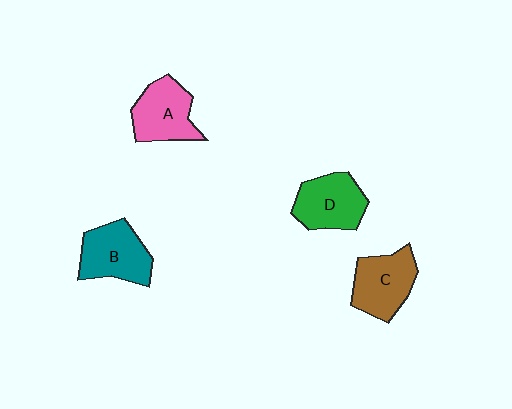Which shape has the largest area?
Shape B (teal).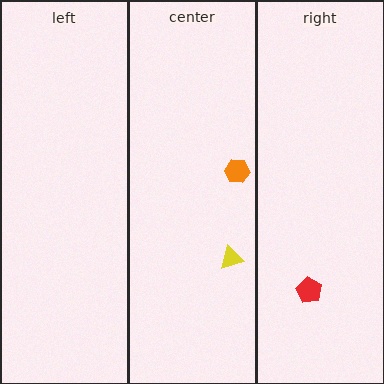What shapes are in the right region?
The red pentagon.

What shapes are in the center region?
The orange hexagon, the yellow triangle.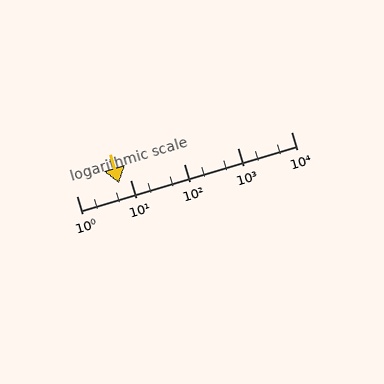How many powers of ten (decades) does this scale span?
The scale spans 4 decades, from 1 to 10000.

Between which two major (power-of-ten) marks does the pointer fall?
The pointer is between 1 and 10.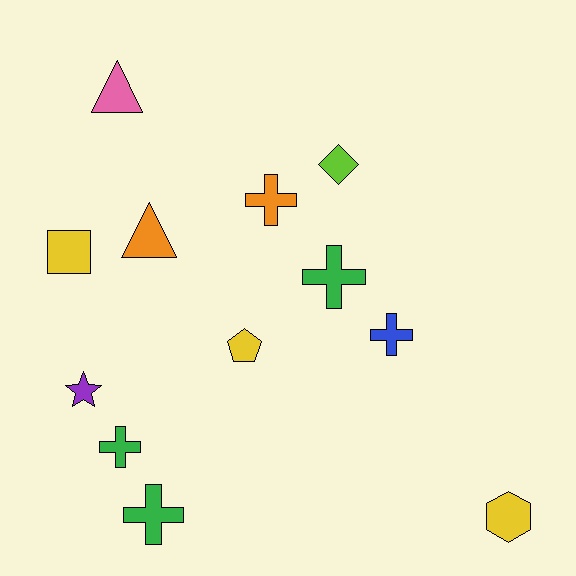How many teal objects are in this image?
There are no teal objects.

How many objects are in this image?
There are 12 objects.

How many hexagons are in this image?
There is 1 hexagon.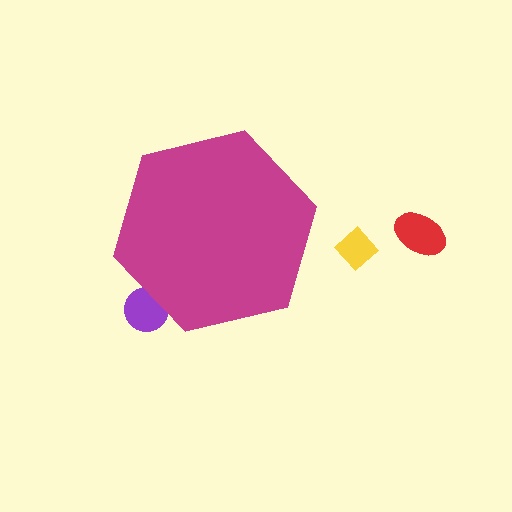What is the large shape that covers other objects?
A magenta hexagon.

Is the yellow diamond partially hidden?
No, the yellow diamond is fully visible.